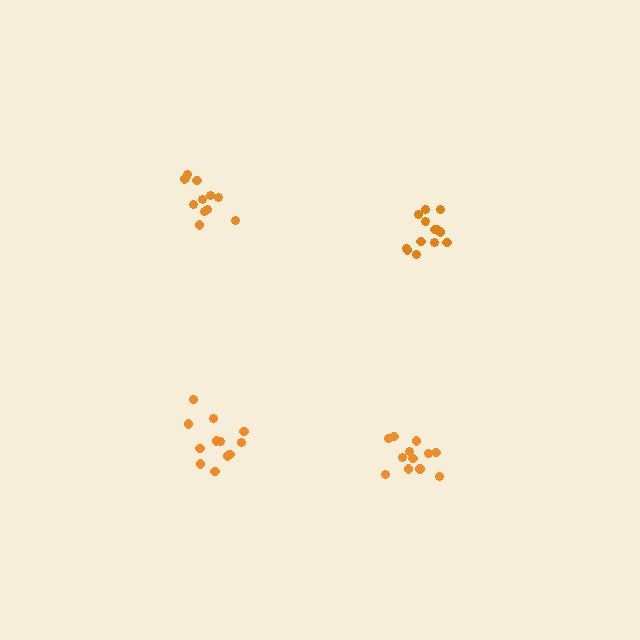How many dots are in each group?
Group 1: 13 dots, Group 2: 12 dots, Group 3: 12 dots, Group 4: 12 dots (49 total).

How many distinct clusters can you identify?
There are 4 distinct clusters.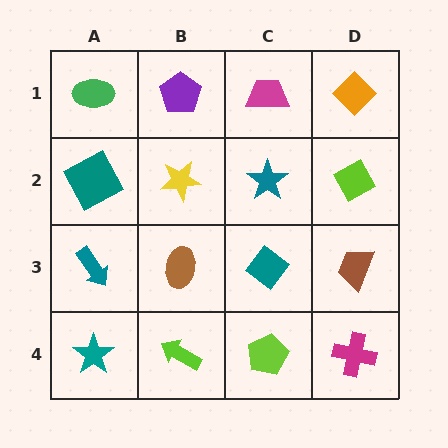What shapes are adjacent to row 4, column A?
A teal arrow (row 3, column A), a lime arrow (row 4, column B).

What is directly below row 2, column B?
A brown ellipse.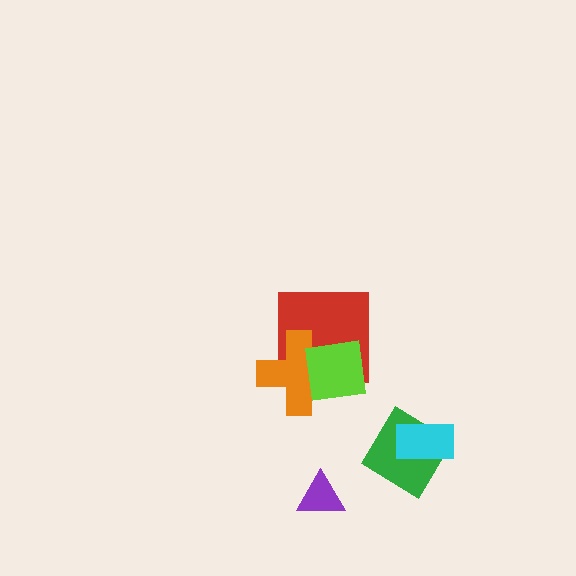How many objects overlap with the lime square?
2 objects overlap with the lime square.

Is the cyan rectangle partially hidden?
No, no other shape covers it.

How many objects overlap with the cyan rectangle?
1 object overlaps with the cyan rectangle.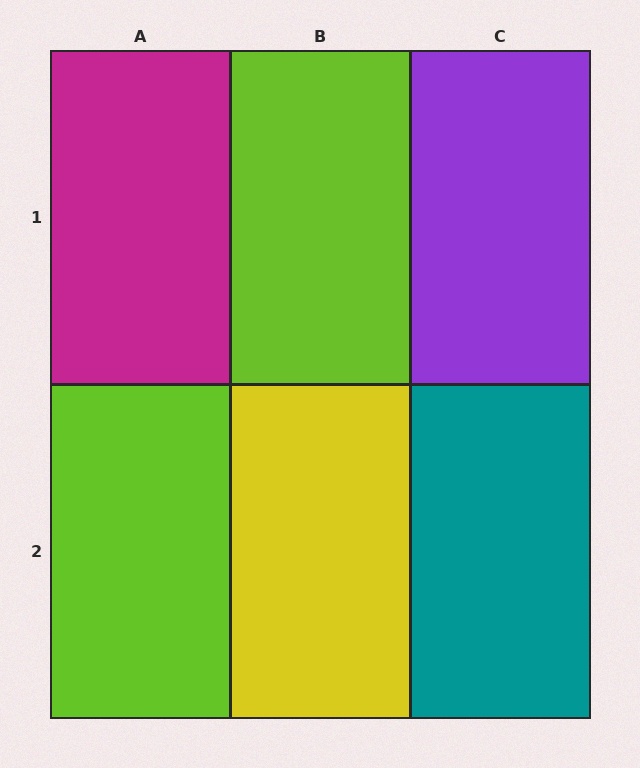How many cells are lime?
2 cells are lime.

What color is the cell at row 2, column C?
Teal.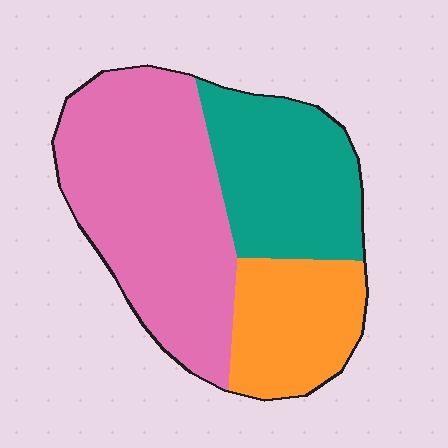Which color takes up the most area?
Pink, at roughly 50%.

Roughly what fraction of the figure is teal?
Teal covers around 30% of the figure.